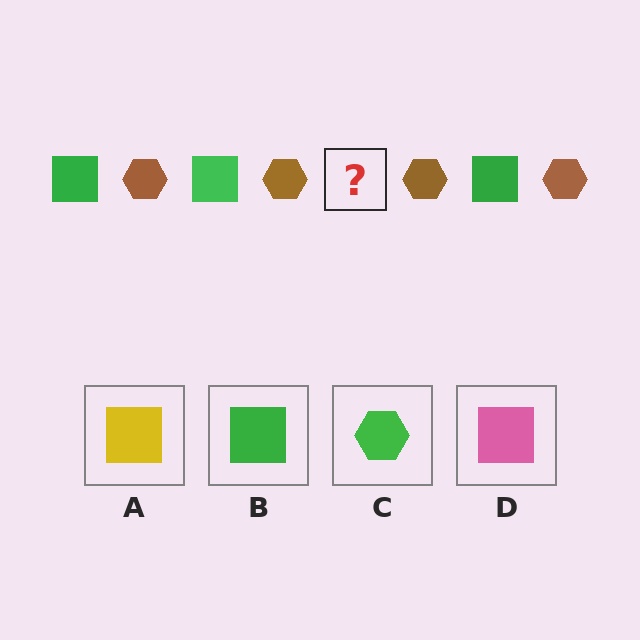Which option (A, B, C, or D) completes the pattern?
B.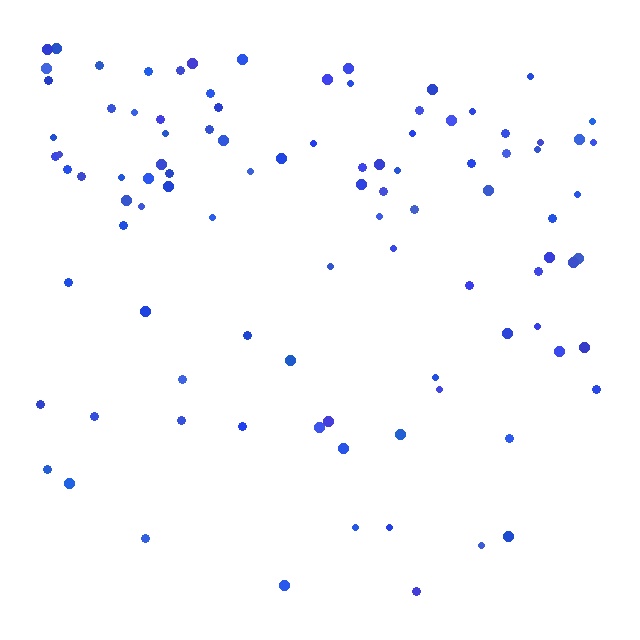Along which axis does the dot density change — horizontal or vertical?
Vertical.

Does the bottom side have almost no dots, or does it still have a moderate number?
Still a moderate number, just noticeably fewer than the top.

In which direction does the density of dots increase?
From bottom to top, with the top side densest.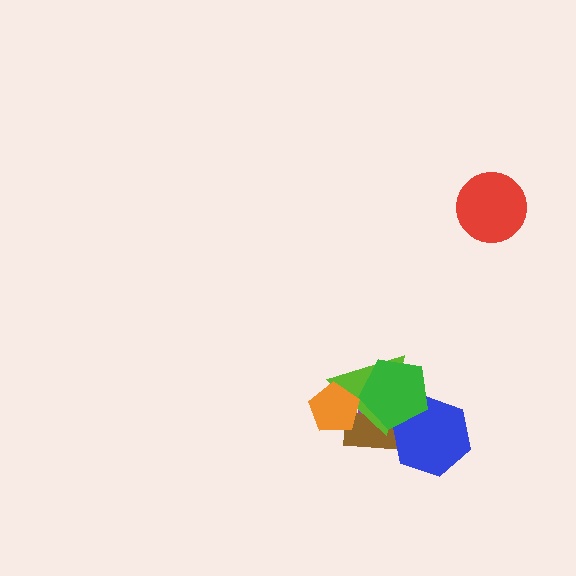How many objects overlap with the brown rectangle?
5 objects overlap with the brown rectangle.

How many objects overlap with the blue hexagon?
4 objects overlap with the blue hexagon.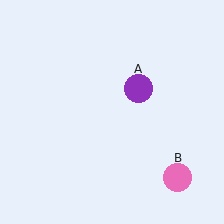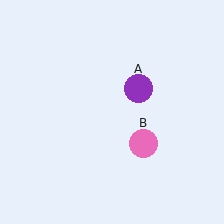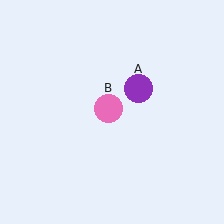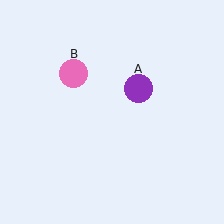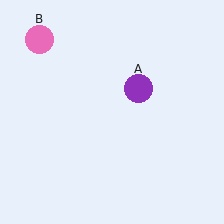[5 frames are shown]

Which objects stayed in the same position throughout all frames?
Purple circle (object A) remained stationary.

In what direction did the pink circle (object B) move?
The pink circle (object B) moved up and to the left.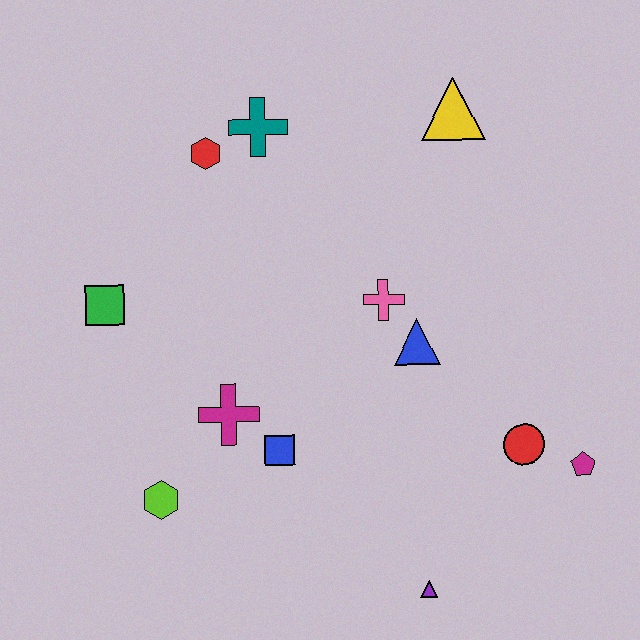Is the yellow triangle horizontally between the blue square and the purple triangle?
No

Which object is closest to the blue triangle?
The pink cross is closest to the blue triangle.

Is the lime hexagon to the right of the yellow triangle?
No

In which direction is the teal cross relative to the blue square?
The teal cross is above the blue square.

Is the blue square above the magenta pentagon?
Yes